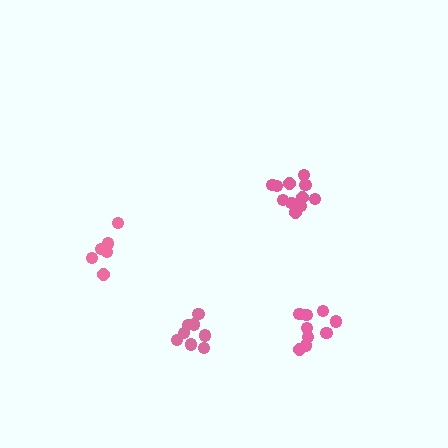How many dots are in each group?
Group 1: 11 dots, Group 2: 9 dots, Group 3: 8 dots, Group 4: 6 dots (34 total).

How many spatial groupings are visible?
There are 4 spatial groupings.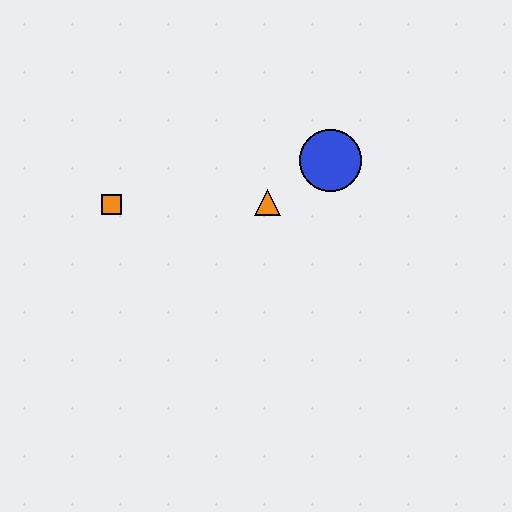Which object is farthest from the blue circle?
The orange square is farthest from the blue circle.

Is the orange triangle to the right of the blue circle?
No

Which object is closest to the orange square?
The orange triangle is closest to the orange square.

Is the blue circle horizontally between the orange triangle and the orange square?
No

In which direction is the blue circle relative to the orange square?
The blue circle is to the right of the orange square.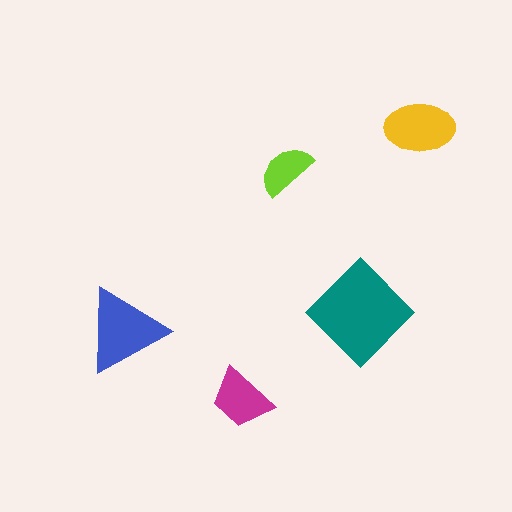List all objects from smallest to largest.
The lime semicircle, the magenta trapezoid, the yellow ellipse, the blue triangle, the teal diamond.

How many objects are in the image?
There are 5 objects in the image.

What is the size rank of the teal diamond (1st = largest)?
1st.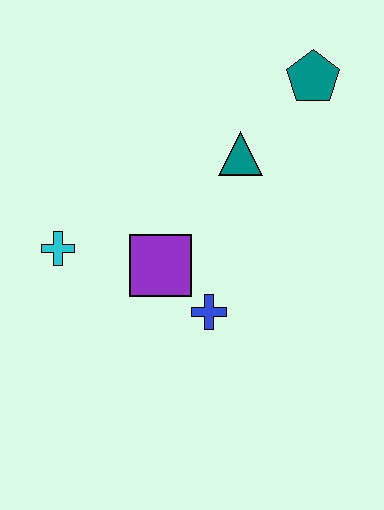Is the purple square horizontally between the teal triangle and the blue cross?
No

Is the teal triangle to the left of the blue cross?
No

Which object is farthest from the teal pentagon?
The cyan cross is farthest from the teal pentagon.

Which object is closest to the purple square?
The blue cross is closest to the purple square.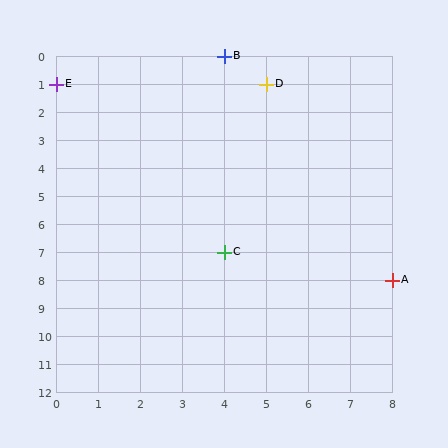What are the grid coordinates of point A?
Point A is at grid coordinates (8, 8).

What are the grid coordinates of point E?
Point E is at grid coordinates (0, 1).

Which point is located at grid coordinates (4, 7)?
Point C is at (4, 7).